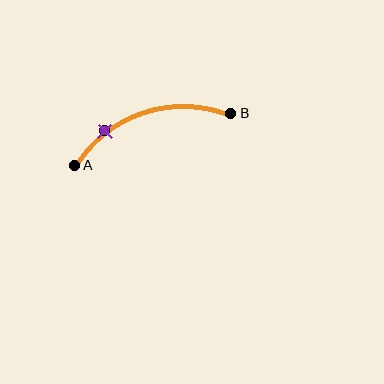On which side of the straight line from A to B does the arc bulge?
The arc bulges above the straight line connecting A and B.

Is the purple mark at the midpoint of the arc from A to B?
No. The purple mark lies on the arc but is closer to endpoint A. The arc midpoint would be at the point on the curve equidistant along the arc from both A and B.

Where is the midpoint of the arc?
The arc midpoint is the point on the curve farthest from the straight line joining A and B. It sits above that line.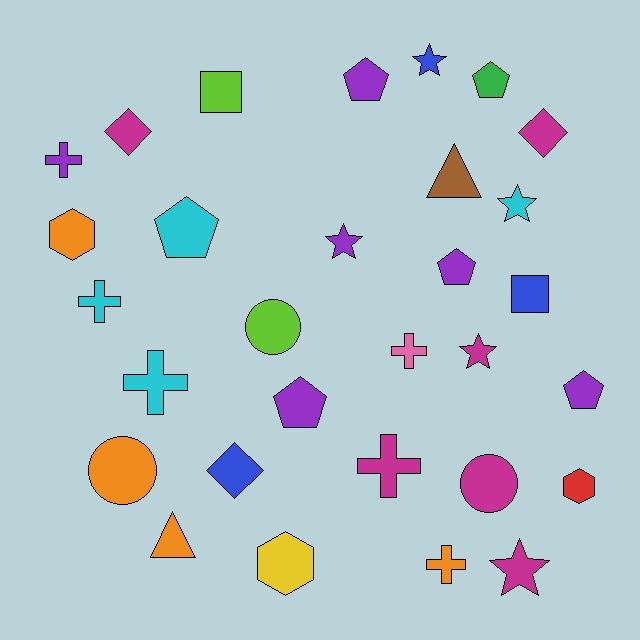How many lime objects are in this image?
There are 2 lime objects.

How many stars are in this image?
There are 5 stars.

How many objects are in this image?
There are 30 objects.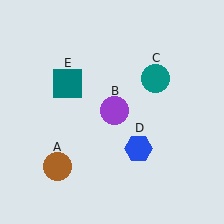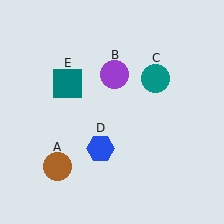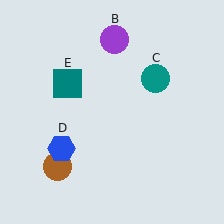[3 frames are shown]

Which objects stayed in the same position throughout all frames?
Brown circle (object A) and teal circle (object C) and teal square (object E) remained stationary.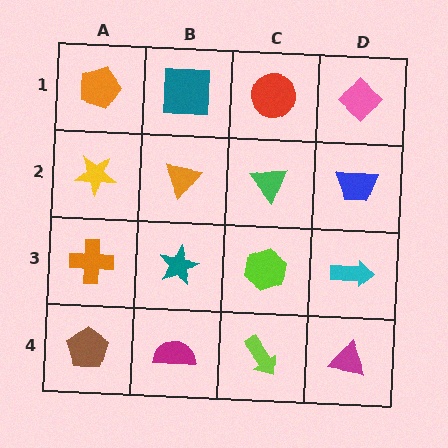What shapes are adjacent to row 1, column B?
An orange triangle (row 2, column B), an orange pentagon (row 1, column A), a red circle (row 1, column C).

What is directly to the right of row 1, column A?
A teal square.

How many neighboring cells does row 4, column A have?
2.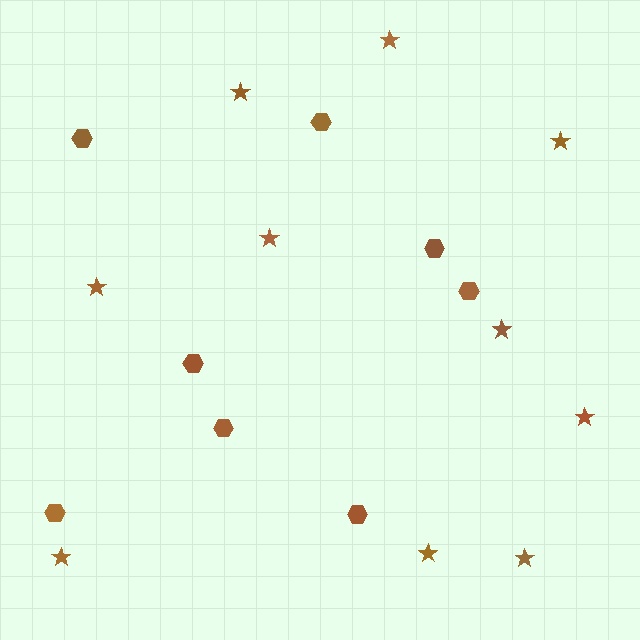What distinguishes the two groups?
There are 2 groups: one group of hexagons (8) and one group of stars (10).